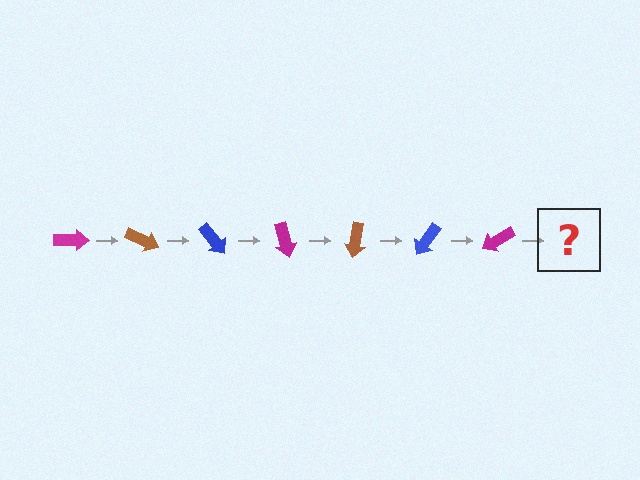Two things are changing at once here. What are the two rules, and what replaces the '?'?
The two rules are that it rotates 25 degrees each step and the color cycles through magenta, brown, and blue. The '?' should be a brown arrow, rotated 175 degrees from the start.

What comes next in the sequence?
The next element should be a brown arrow, rotated 175 degrees from the start.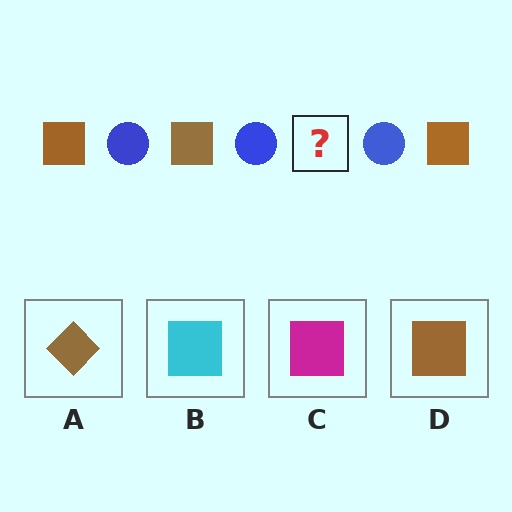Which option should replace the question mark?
Option D.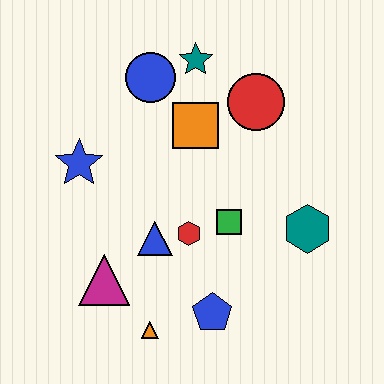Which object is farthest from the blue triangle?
The teal star is farthest from the blue triangle.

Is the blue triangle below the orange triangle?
No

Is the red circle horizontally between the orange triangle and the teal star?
No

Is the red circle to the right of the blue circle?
Yes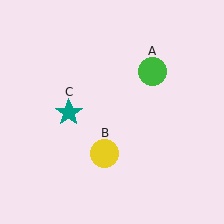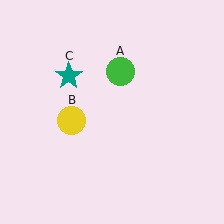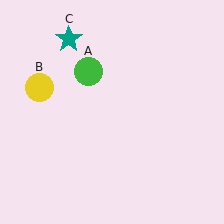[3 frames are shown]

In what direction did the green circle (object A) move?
The green circle (object A) moved left.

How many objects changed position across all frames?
3 objects changed position: green circle (object A), yellow circle (object B), teal star (object C).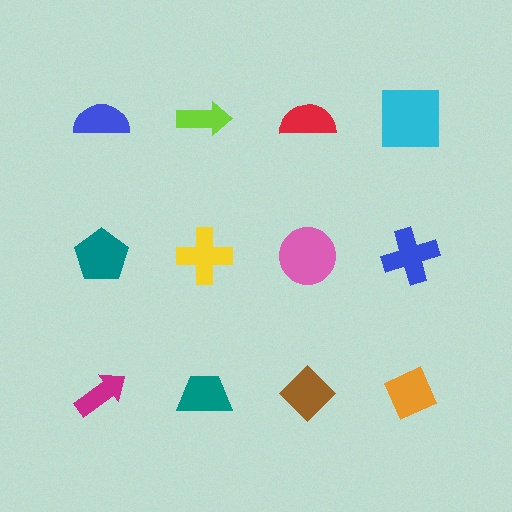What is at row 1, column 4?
A cyan square.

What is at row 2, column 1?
A teal pentagon.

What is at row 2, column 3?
A pink circle.